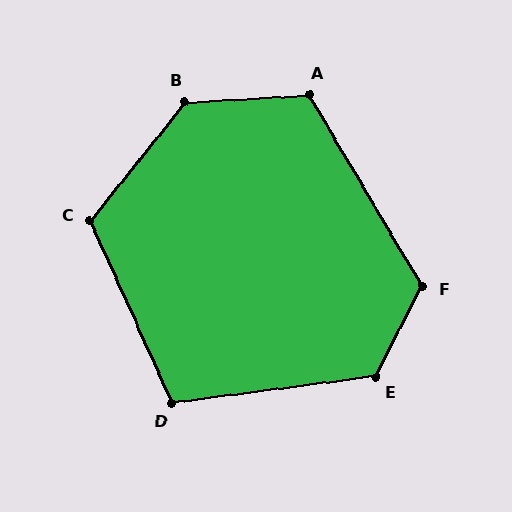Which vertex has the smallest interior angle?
D, at approximately 107 degrees.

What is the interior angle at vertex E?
Approximately 125 degrees (obtuse).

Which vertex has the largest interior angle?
B, at approximately 132 degrees.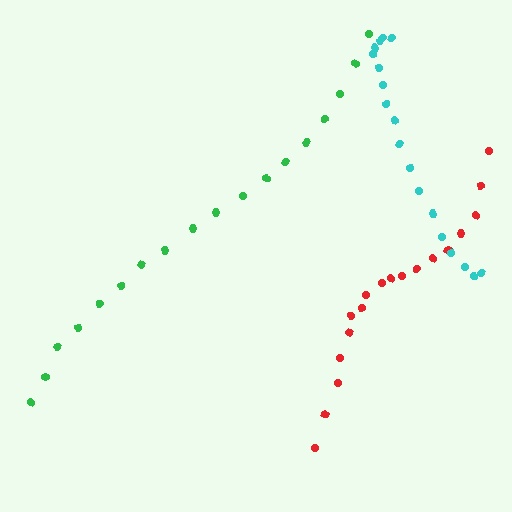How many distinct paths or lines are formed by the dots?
There are 3 distinct paths.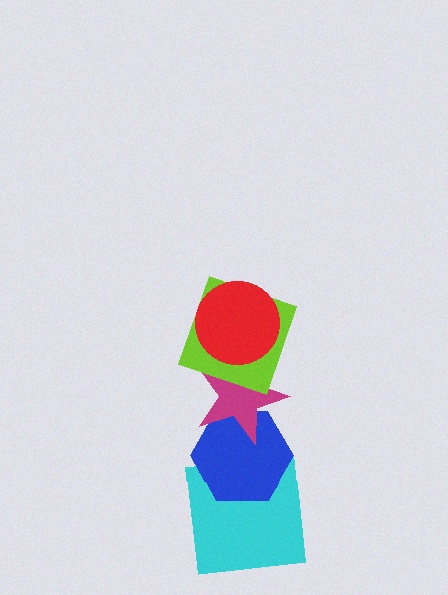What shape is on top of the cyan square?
The blue hexagon is on top of the cyan square.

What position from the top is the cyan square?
The cyan square is 5th from the top.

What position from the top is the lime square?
The lime square is 2nd from the top.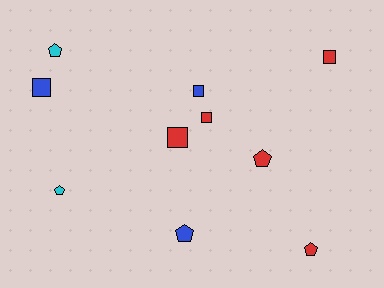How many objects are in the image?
There are 10 objects.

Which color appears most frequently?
Red, with 5 objects.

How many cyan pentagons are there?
There are 2 cyan pentagons.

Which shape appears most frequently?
Square, with 5 objects.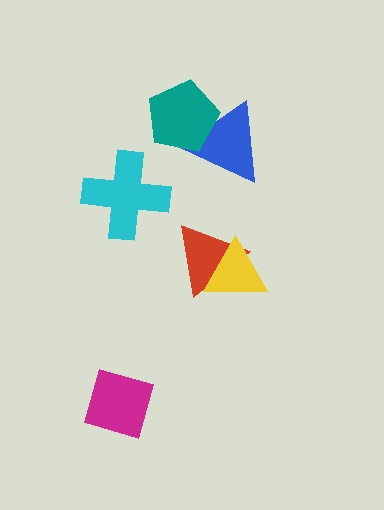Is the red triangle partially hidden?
Yes, it is partially covered by another shape.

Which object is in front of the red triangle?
The yellow triangle is in front of the red triangle.